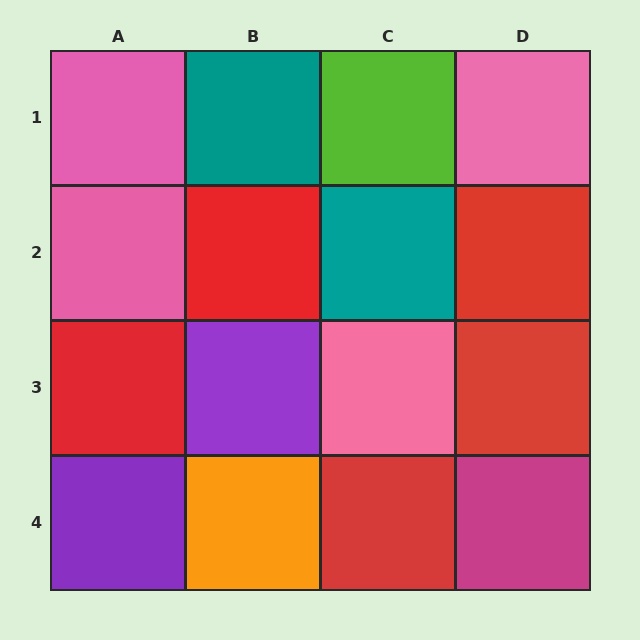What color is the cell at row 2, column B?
Red.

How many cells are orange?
1 cell is orange.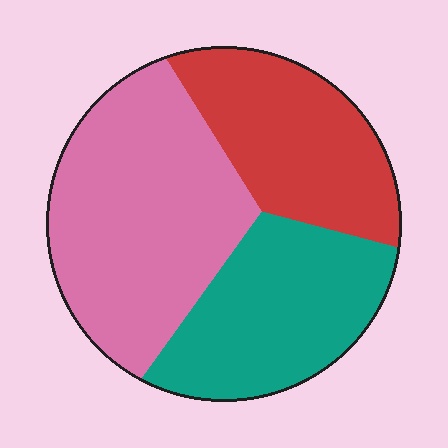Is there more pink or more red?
Pink.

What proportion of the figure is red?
Red covers about 25% of the figure.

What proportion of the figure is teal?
Teal covers roughly 30% of the figure.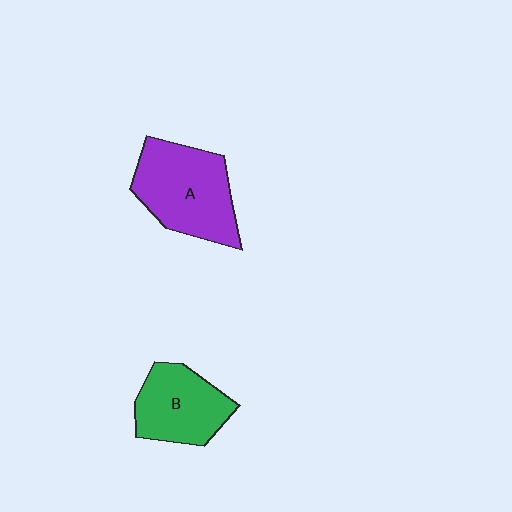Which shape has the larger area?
Shape A (purple).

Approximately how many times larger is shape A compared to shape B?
Approximately 1.3 times.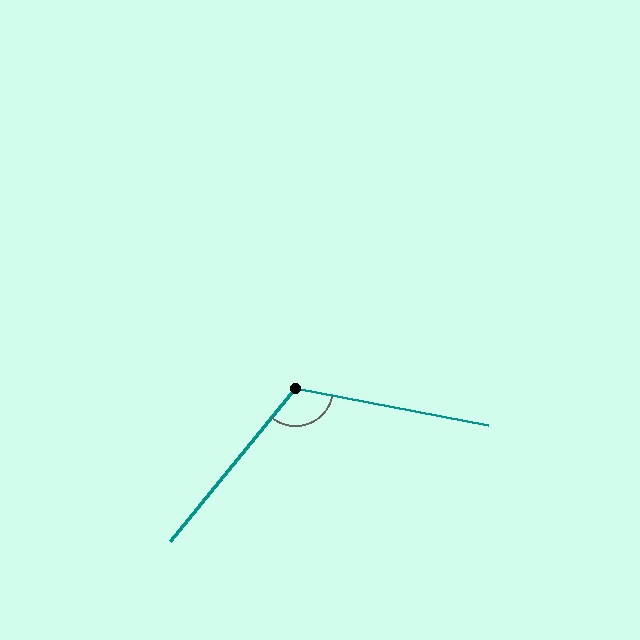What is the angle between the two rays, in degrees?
Approximately 118 degrees.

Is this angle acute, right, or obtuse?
It is obtuse.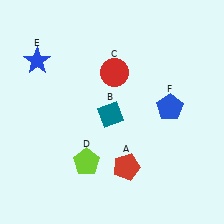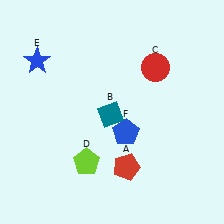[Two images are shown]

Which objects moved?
The objects that moved are: the red circle (C), the blue pentagon (F).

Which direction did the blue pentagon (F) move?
The blue pentagon (F) moved left.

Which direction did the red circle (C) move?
The red circle (C) moved right.